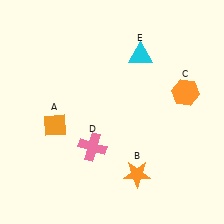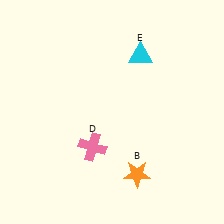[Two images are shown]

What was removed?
The orange diamond (A), the orange hexagon (C) were removed in Image 2.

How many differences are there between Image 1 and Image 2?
There are 2 differences between the two images.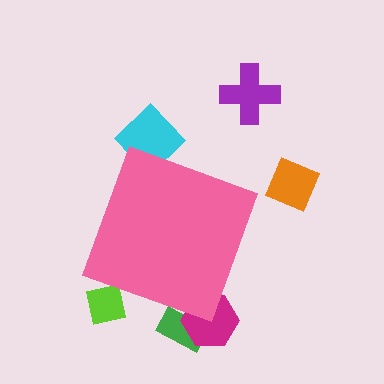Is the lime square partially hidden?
Yes, the lime square is partially hidden behind the pink diamond.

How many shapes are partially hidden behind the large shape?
4 shapes are partially hidden.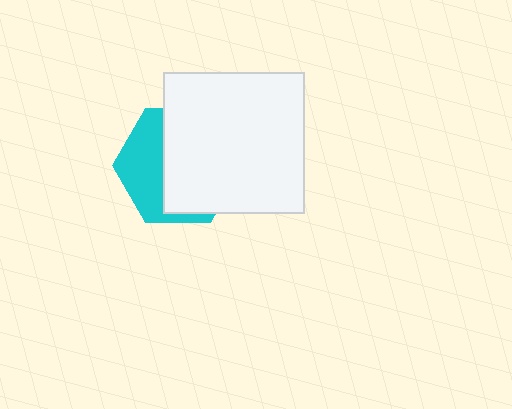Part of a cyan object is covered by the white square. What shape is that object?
It is a hexagon.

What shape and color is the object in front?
The object in front is a white square.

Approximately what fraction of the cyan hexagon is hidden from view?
Roughly 60% of the cyan hexagon is hidden behind the white square.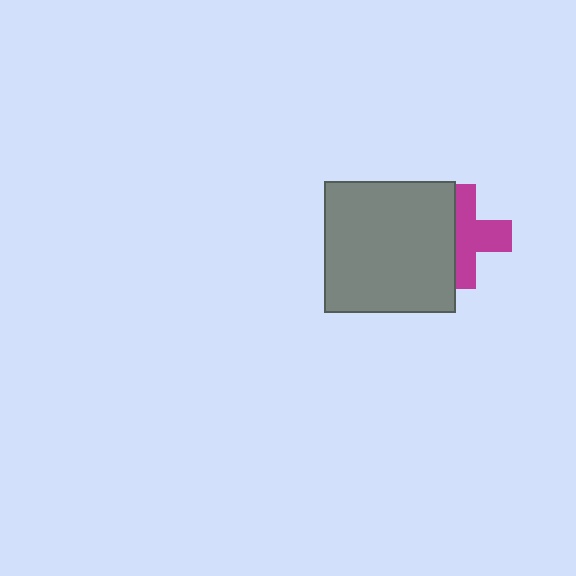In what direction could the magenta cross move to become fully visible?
The magenta cross could move right. That would shift it out from behind the gray square entirely.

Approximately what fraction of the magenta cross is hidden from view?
Roughly 43% of the magenta cross is hidden behind the gray square.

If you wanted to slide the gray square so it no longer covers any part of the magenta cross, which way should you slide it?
Slide it left — that is the most direct way to separate the two shapes.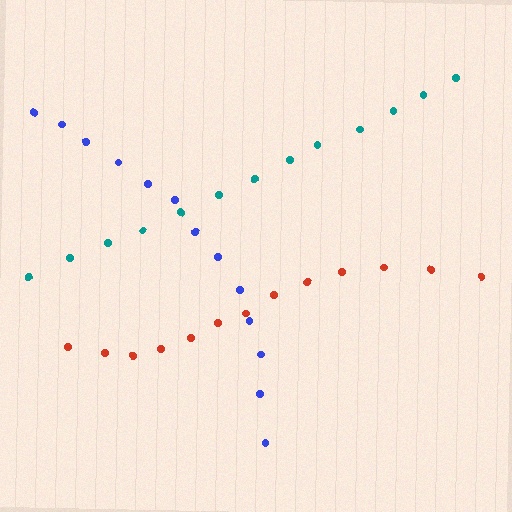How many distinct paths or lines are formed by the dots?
There are 3 distinct paths.